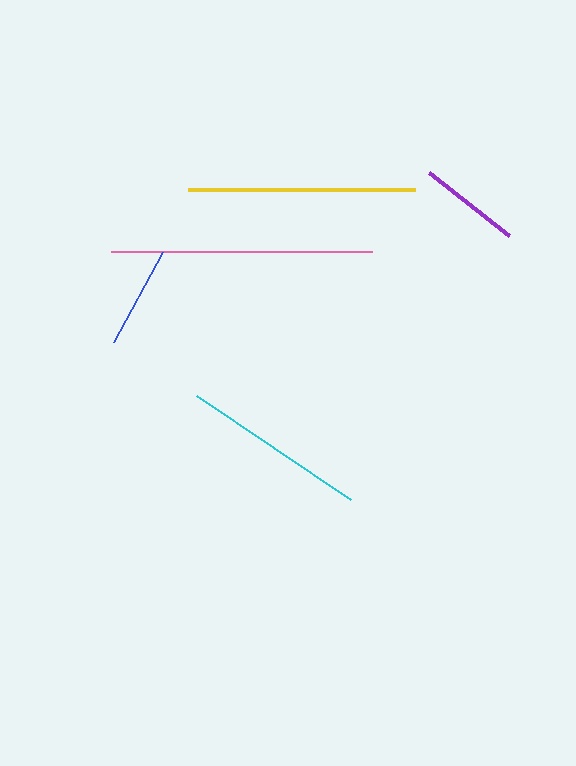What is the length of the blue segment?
The blue segment is approximately 102 pixels long.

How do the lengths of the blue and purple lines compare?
The blue and purple lines are approximately the same length.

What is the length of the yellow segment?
The yellow segment is approximately 227 pixels long.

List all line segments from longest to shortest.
From longest to shortest: pink, yellow, cyan, blue, purple.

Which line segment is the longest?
The pink line is the longest at approximately 261 pixels.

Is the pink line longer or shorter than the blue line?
The pink line is longer than the blue line.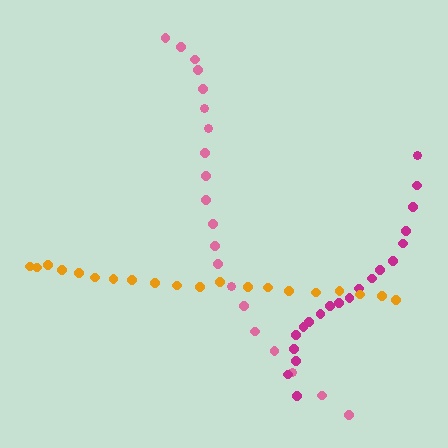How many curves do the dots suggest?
There are 3 distinct paths.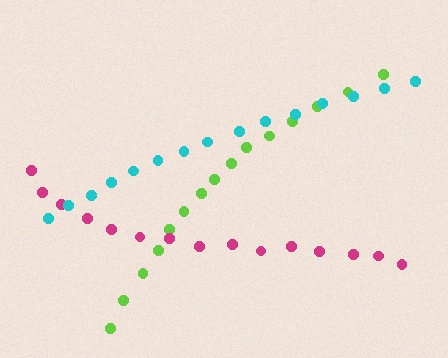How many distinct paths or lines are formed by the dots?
There are 3 distinct paths.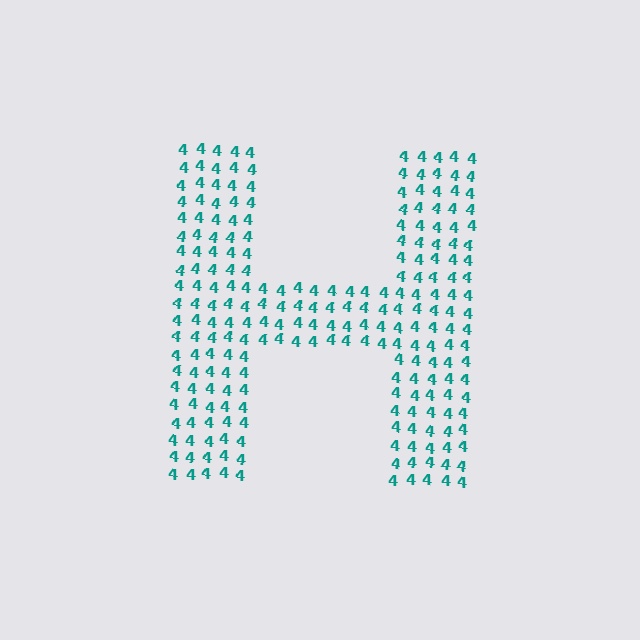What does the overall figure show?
The overall figure shows the letter H.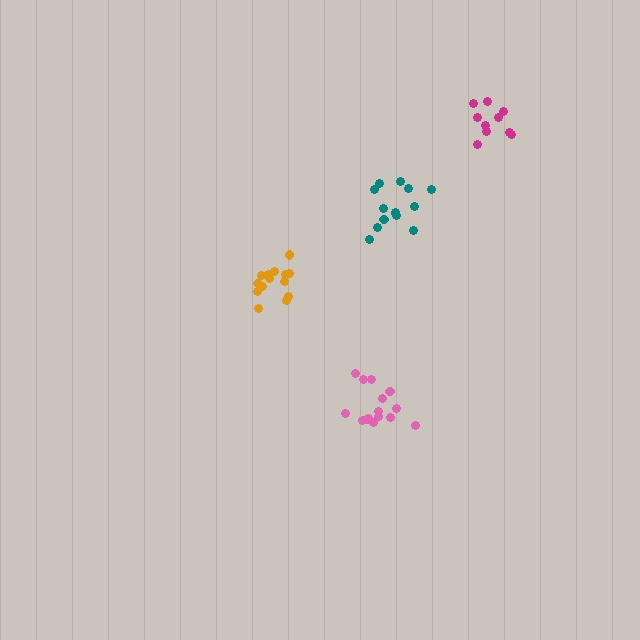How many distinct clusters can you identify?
There are 4 distinct clusters.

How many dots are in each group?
Group 1: 10 dots, Group 2: 14 dots, Group 3: 15 dots, Group 4: 14 dots (53 total).